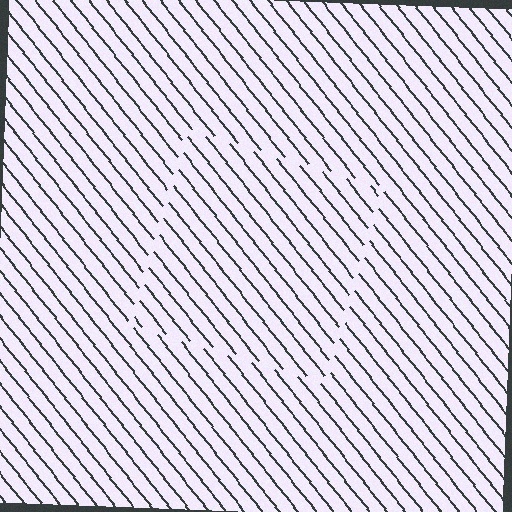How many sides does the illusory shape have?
4 sides — the line-ends trace a square.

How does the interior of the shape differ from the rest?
The interior of the shape contains the same grating, shifted by half a period — the contour is defined by the phase discontinuity where line-ends from the inner and outer gratings abut.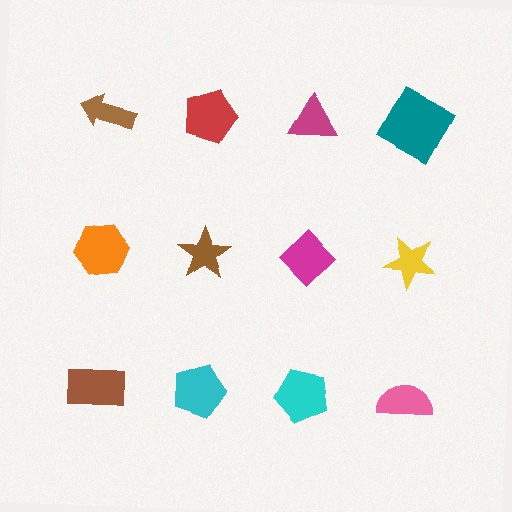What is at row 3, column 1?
A brown rectangle.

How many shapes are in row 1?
4 shapes.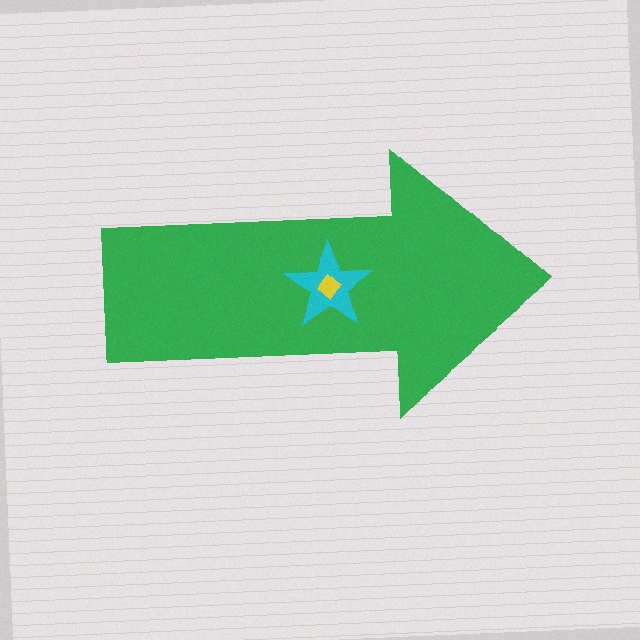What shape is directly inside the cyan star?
The yellow diamond.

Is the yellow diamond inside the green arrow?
Yes.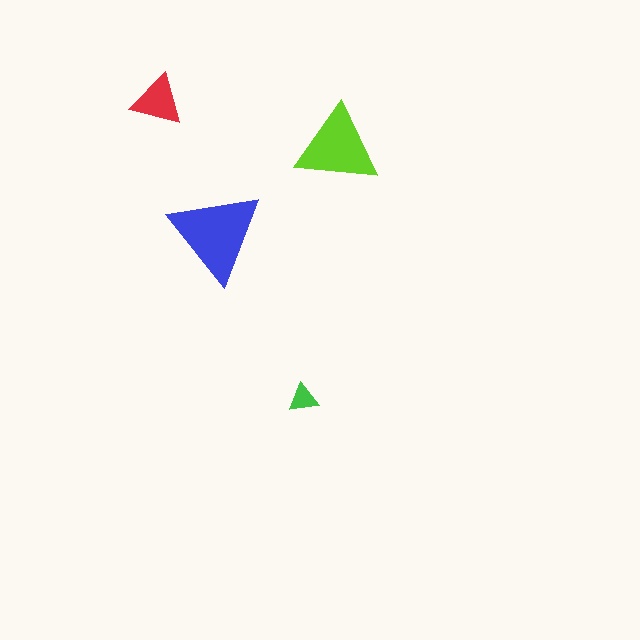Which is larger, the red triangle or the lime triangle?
The lime one.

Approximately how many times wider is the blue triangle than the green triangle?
About 3 times wider.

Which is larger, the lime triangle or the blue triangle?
The blue one.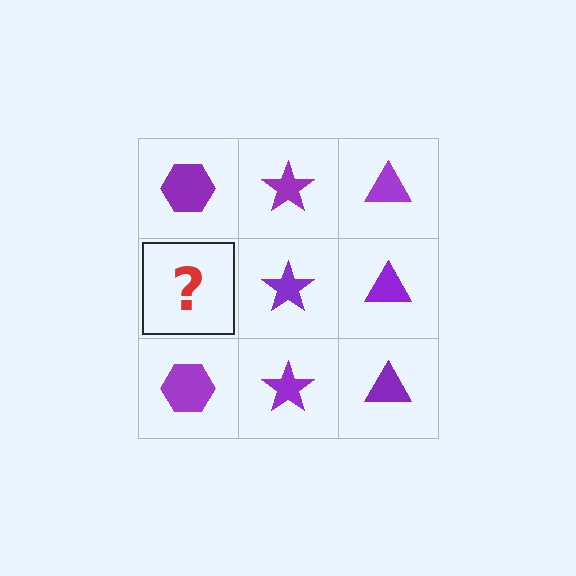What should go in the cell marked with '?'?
The missing cell should contain a purple hexagon.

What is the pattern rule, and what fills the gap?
The rule is that each column has a consistent shape. The gap should be filled with a purple hexagon.